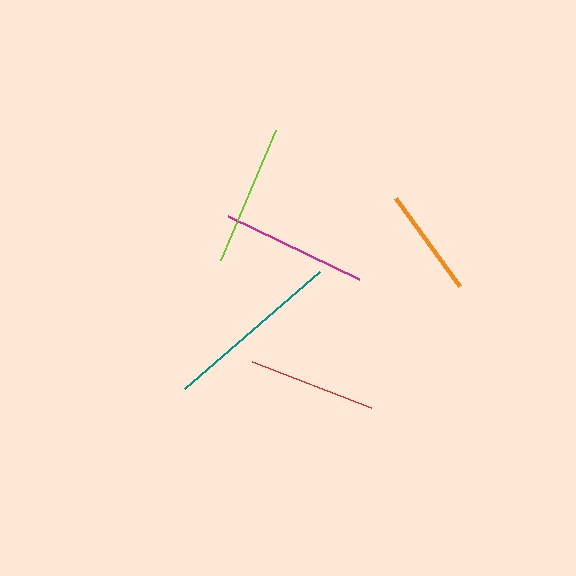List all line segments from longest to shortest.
From longest to shortest: teal, magenta, lime, red, orange.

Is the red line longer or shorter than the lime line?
The lime line is longer than the red line.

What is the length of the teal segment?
The teal segment is approximately 179 pixels long.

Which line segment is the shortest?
The orange line is the shortest at approximately 109 pixels.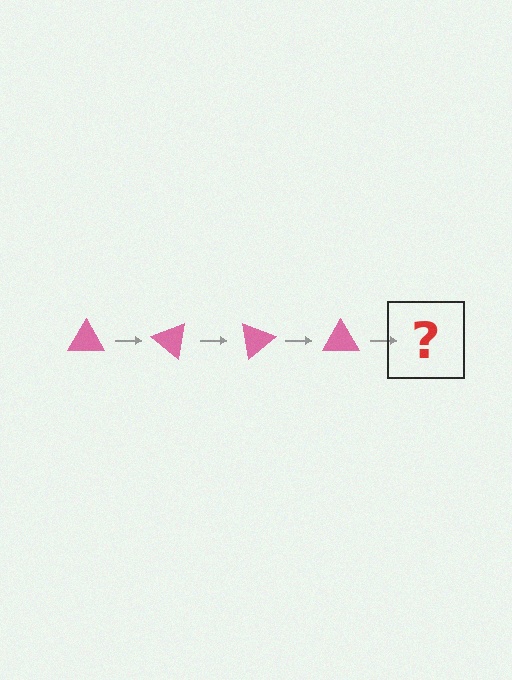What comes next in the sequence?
The next element should be a pink triangle rotated 160 degrees.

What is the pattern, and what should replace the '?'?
The pattern is that the triangle rotates 40 degrees each step. The '?' should be a pink triangle rotated 160 degrees.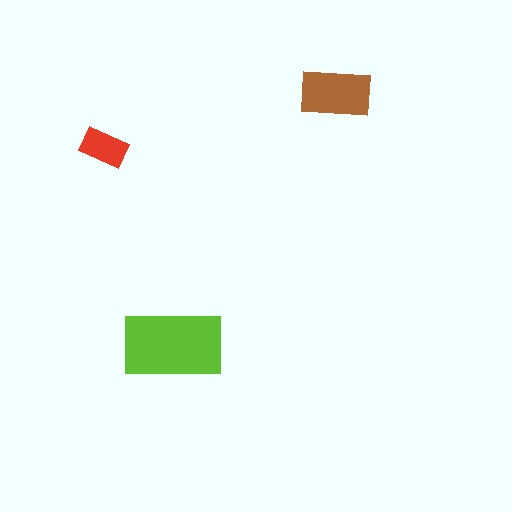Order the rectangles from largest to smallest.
the lime one, the brown one, the red one.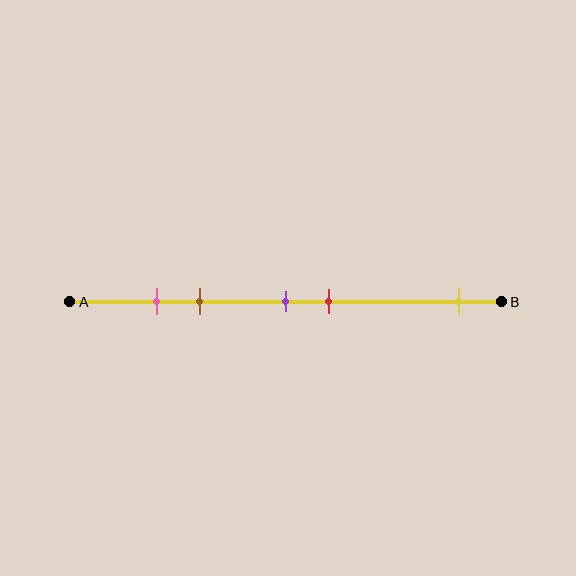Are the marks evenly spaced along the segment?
No, the marks are not evenly spaced.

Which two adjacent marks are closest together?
The pink and brown marks are the closest adjacent pair.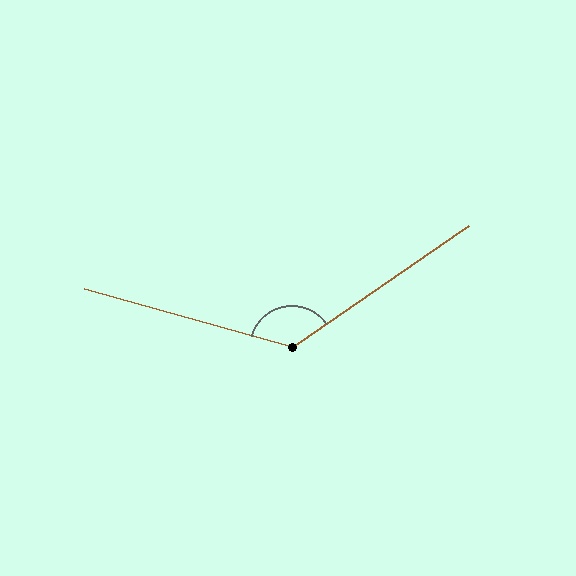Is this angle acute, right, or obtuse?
It is obtuse.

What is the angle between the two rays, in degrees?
Approximately 130 degrees.